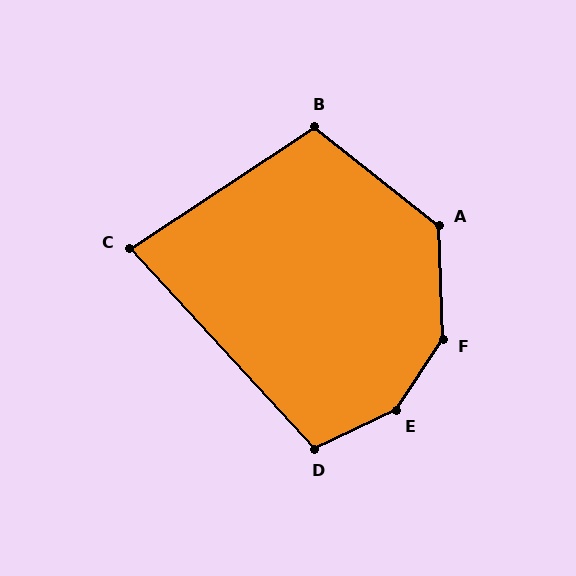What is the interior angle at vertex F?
Approximately 144 degrees (obtuse).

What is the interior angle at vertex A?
Approximately 131 degrees (obtuse).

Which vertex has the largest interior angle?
E, at approximately 149 degrees.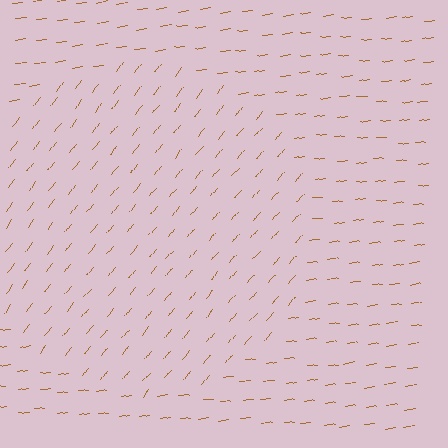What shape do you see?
I see a circle.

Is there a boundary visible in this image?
Yes, there is a texture boundary formed by a change in line orientation.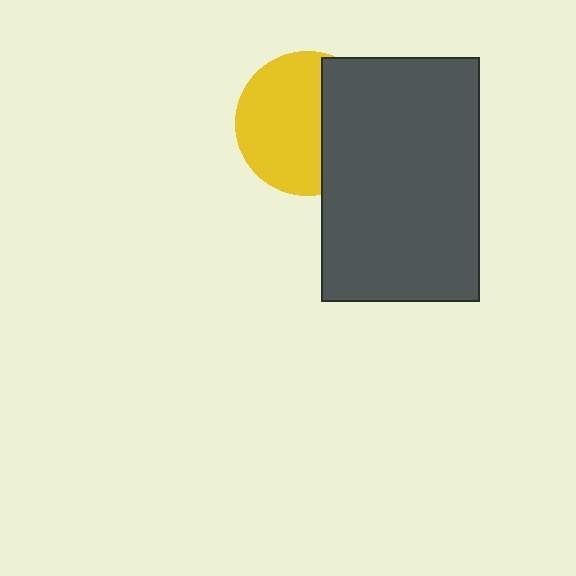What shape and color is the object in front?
The object in front is a dark gray rectangle.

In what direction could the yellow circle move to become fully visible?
The yellow circle could move left. That would shift it out from behind the dark gray rectangle entirely.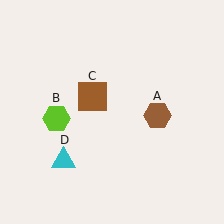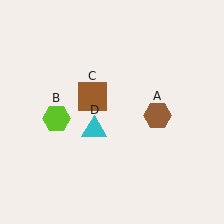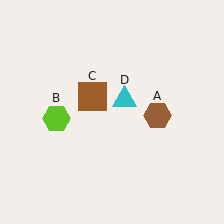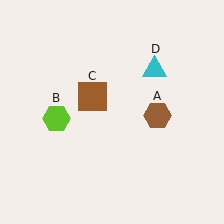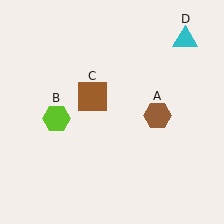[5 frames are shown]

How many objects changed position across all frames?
1 object changed position: cyan triangle (object D).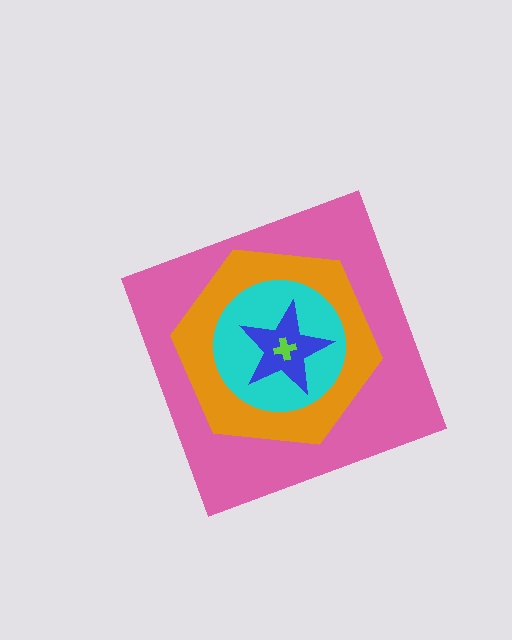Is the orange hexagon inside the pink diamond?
Yes.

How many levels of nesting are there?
5.